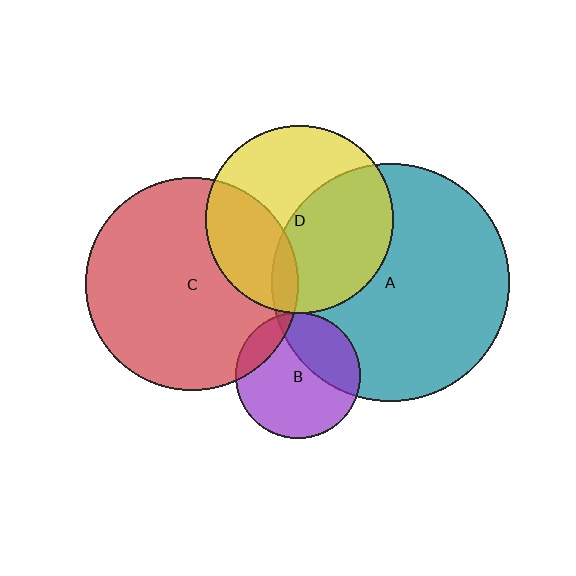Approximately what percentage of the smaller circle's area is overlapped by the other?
Approximately 5%.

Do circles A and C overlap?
Yes.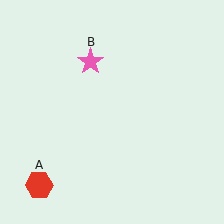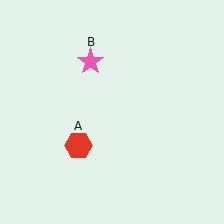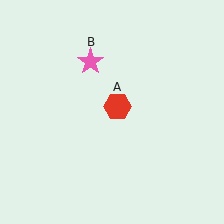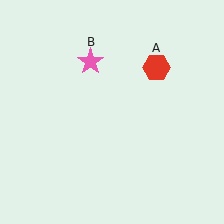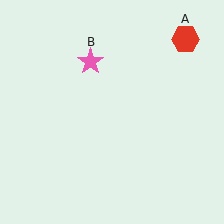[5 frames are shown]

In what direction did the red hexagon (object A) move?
The red hexagon (object A) moved up and to the right.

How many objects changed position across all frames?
1 object changed position: red hexagon (object A).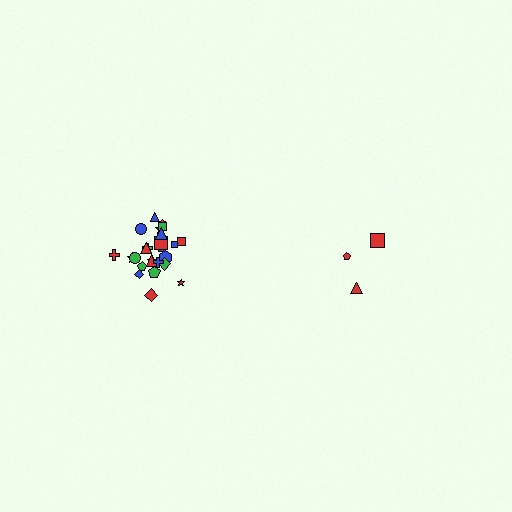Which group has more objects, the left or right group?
The left group.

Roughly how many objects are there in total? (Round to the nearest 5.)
Roughly 30 objects in total.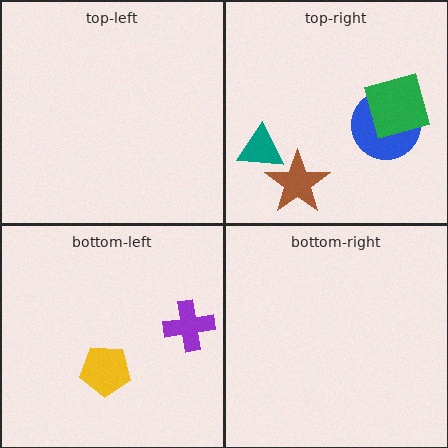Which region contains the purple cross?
The bottom-left region.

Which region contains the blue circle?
The top-right region.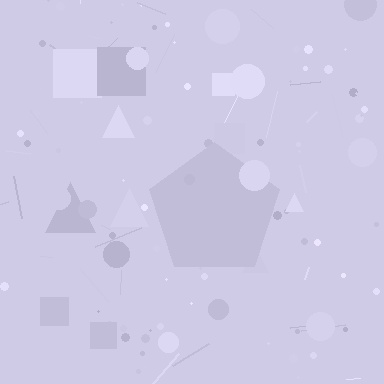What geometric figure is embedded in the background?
A pentagon is embedded in the background.